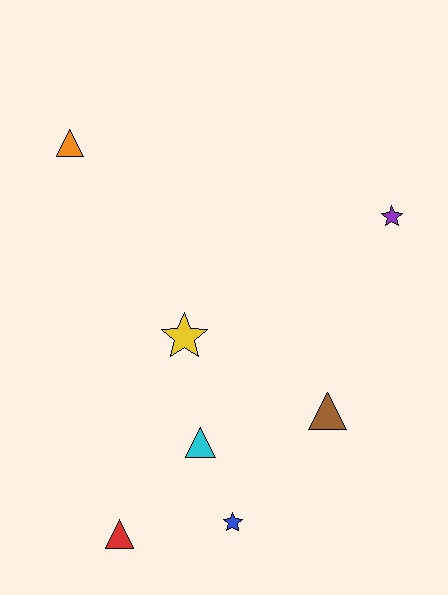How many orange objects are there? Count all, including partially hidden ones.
There is 1 orange object.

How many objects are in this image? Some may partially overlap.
There are 7 objects.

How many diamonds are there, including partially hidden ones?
There are no diamonds.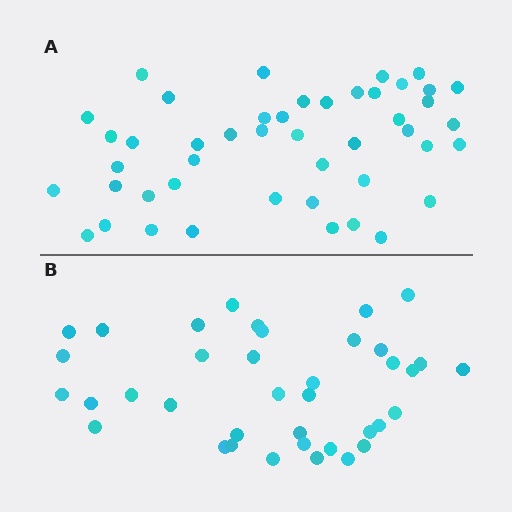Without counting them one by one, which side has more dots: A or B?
Region A (the top region) has more dots.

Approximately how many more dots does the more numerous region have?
Region A has roughly 8 or so more dots than region B.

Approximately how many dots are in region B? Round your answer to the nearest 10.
About 40 dots. (The exact count is 38, which rounds to 40.)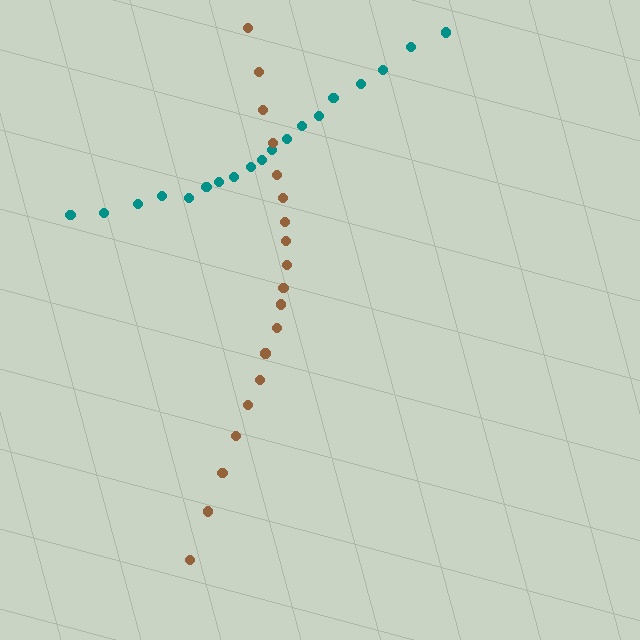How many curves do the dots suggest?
There are 2 distinct paths.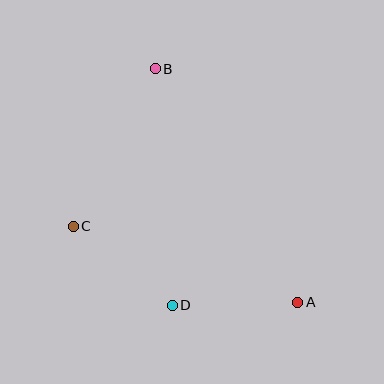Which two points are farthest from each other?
Points A and B are farthest from each other.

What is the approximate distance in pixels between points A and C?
The distance between A and C is approximately 237 pixels.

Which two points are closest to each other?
Points A and D are closest to each other.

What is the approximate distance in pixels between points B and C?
The distance between B and C is approximately 178 pixels.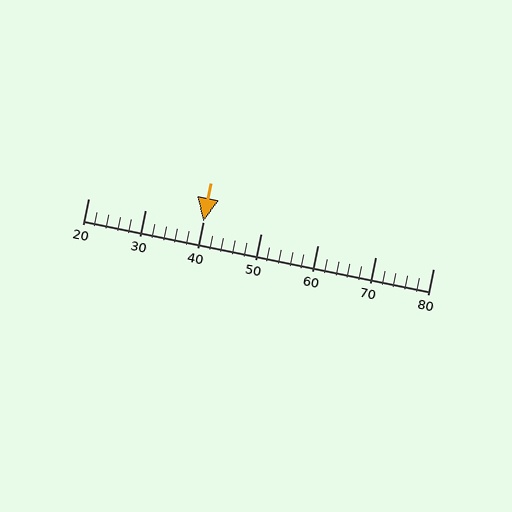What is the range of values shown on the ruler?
The ruler shows values from 20 to 80.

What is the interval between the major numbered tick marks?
The major tick marks are spaced 10 units apart.